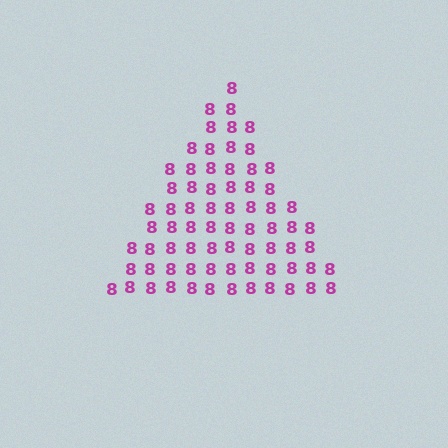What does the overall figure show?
The overall figure shows a triangle.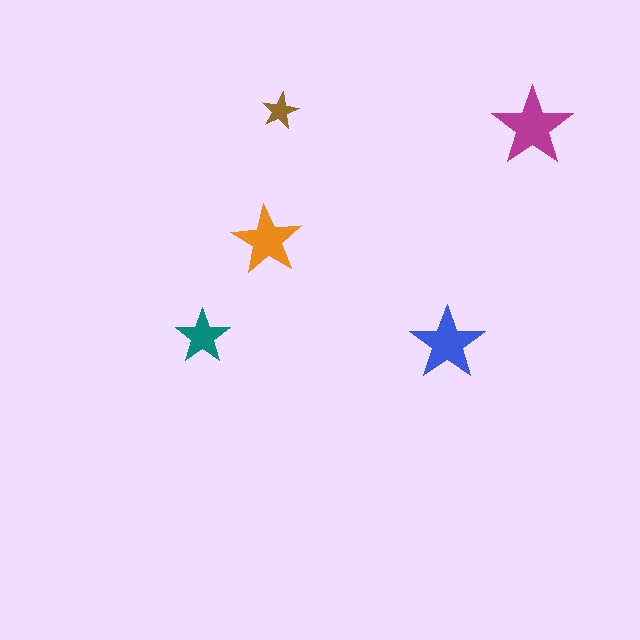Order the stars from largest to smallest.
the magenta one, the blue one, the orange one, the teal one, the brown one.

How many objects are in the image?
There are 5 objects in the image.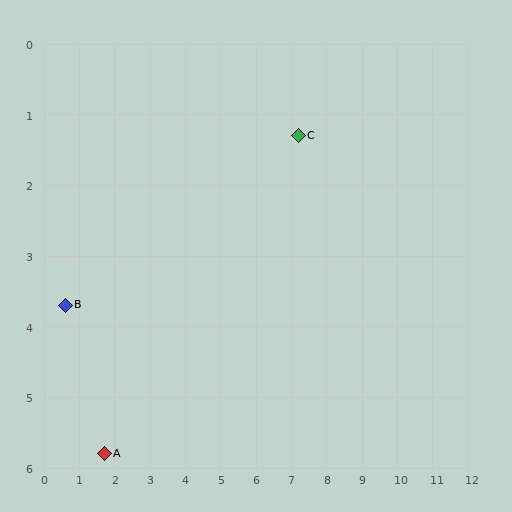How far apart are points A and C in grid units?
Points A and C are about 7.1 grid units apart.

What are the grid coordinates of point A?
Point A is at approximately (1.7, 5.8).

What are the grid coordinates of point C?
Point C is at approximately (7.2, 1.3).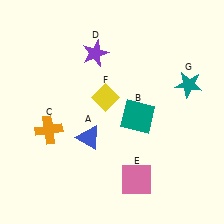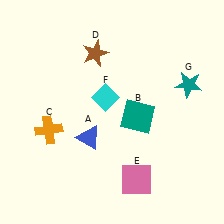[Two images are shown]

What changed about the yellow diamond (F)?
In Image 1, F is yellow. In Image 2, it changed to cyan.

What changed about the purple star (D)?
In Image 1, D is purple. In Image 2, it changed to brown.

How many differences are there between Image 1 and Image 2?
There are 2 differences between the two images.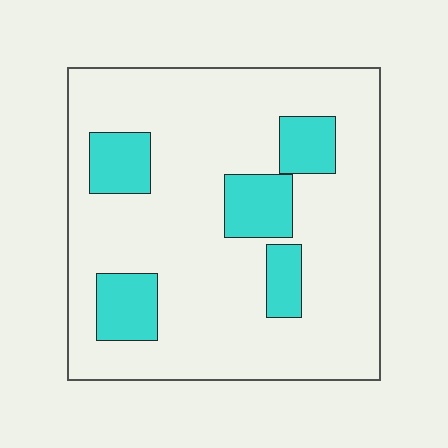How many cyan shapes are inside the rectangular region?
5.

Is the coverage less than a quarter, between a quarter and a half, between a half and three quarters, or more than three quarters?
Less than a quarter.